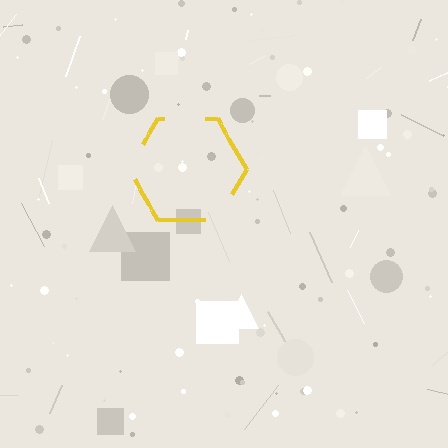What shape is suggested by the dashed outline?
The dashed outline suggests a hexagon.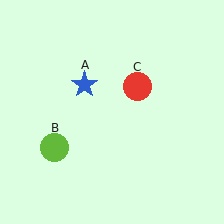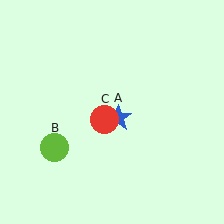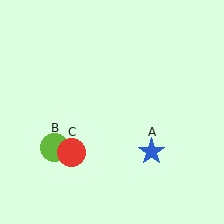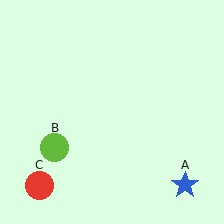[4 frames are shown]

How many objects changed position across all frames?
2 objects changed position: blue star (object A), red circle (object C).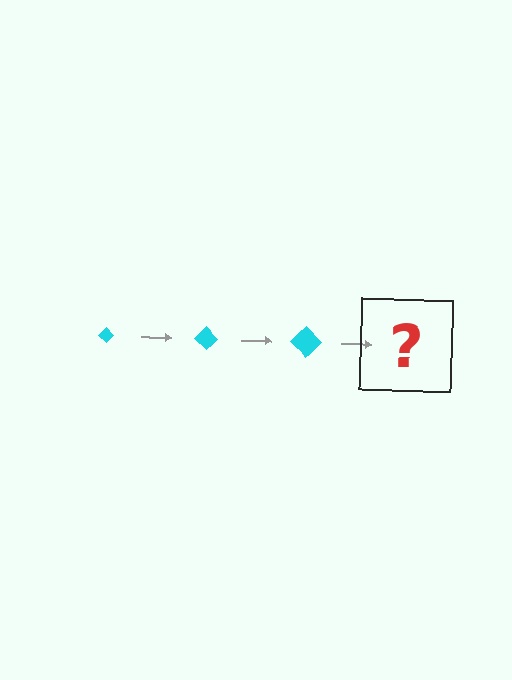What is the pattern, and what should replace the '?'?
The pattern is that the diamond gets progressively larger each step. The '?' should be a cyan diamond, larger than the previous one.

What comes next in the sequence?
The next element should be a cyan diamond, larger than the previous one.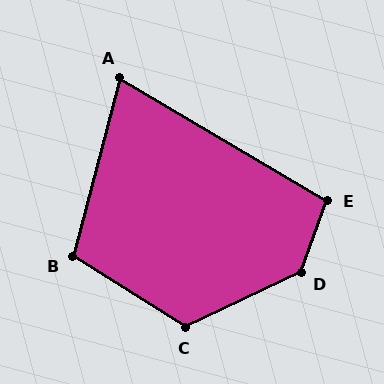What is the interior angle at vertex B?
Approximately 108 degrees (obtuse).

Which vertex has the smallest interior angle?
A, at approximately 74 degrees.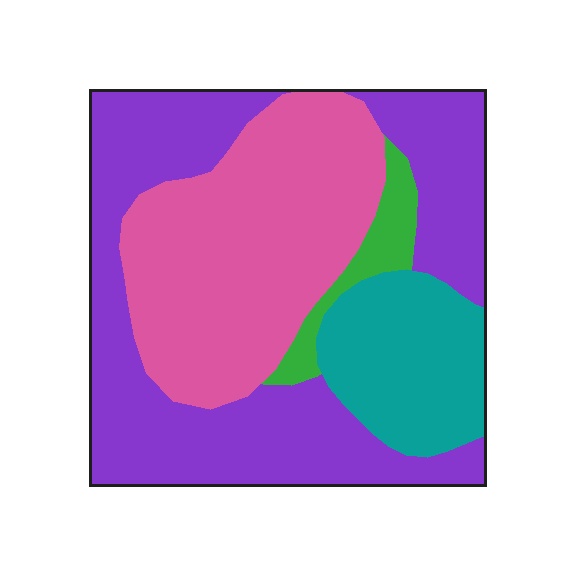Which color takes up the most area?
Purple, at roughly 45%.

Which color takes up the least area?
Green, at roughly 5%.